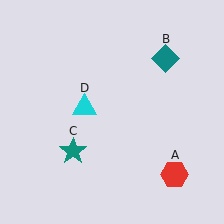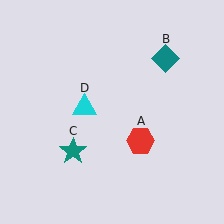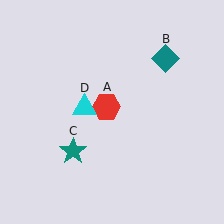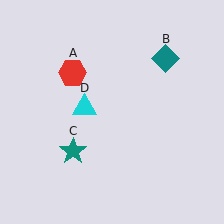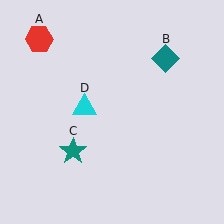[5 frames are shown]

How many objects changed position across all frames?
1 object changed position: red hexagon (object A).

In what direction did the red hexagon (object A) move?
The red hexagon (object A) moved up and to the left.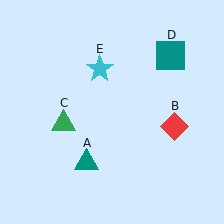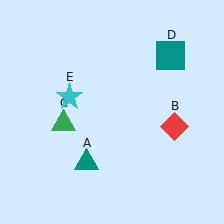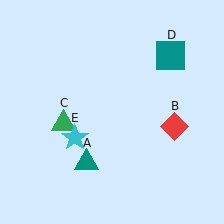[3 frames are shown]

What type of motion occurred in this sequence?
The cyan star (object E) rotated counterclockwise around the center of the scene.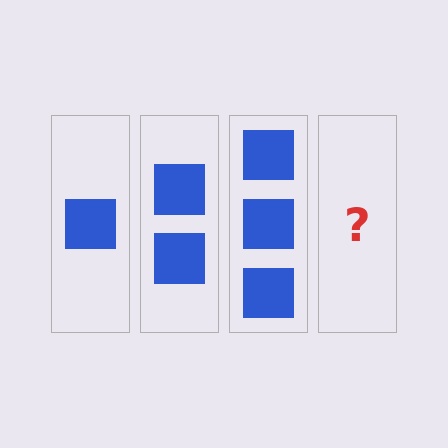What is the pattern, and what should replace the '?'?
The pattern is that each step adds one more square. The '?' should be 4 squares.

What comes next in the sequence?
The next element should be 4 squares.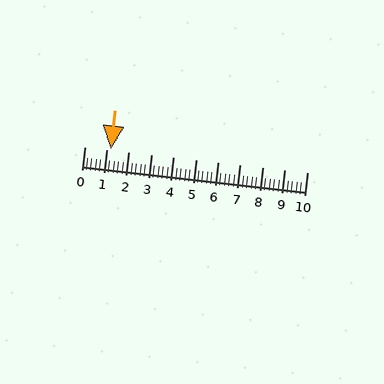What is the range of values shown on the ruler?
The ruler shows values from 0 to 10.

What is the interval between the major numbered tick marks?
The major tick marks are spaced 1 units apart.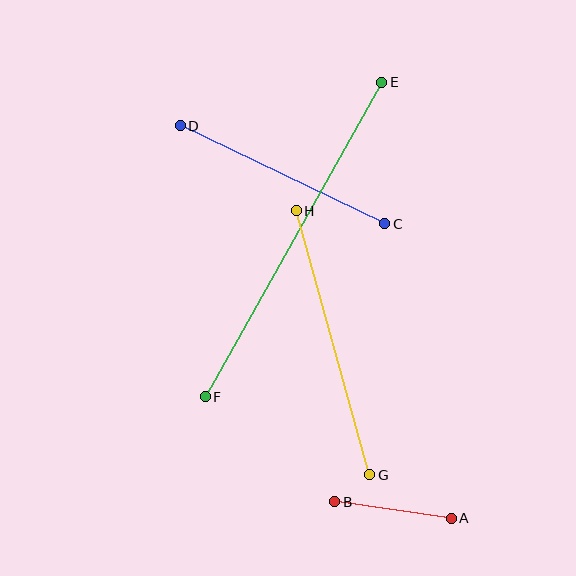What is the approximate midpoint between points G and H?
The midpoint is at approximately (333, 343) pixels.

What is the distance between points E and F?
The distance is approximately 361 pixels.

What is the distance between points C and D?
The distance is approximately 227 pixels.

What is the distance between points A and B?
The distance is approximately 118 pixels.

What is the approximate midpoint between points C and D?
The midpoint is at approximately (282, 175) pixels.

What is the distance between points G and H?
The distance is approximately 274 pixels.